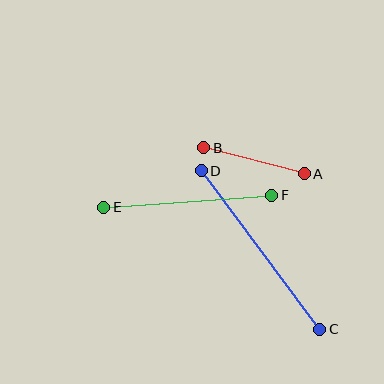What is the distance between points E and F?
The distance is approximately 168 pixels.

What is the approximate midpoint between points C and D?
The midpoint is at approximately (260, 250) pixels.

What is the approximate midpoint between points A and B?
The midpoint is at approximately (254, 161) pixels.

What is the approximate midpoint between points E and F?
The midpoint is at approximately (188, 201) pixels.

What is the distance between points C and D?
The distance is approximately 198 pixels.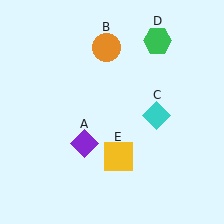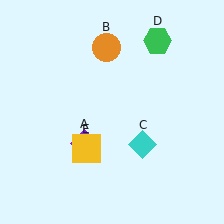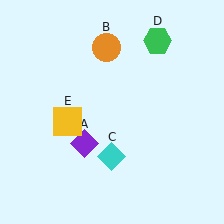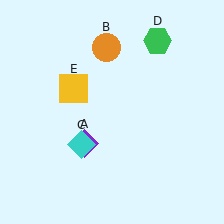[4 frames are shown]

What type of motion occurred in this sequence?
The cyan diamond (object C), yellow square (object E) rotated clockwise around the center of the scene.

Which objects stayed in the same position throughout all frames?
Purple diamond (object A) and orange circle (object B) and green hexagon (object D) remained stationary.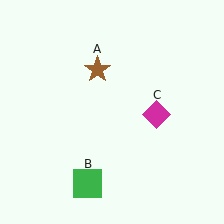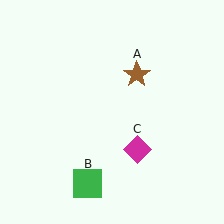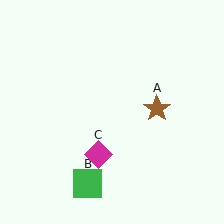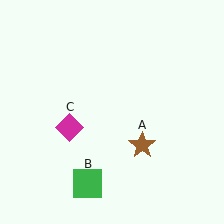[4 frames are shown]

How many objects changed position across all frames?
2 objects changed position: brown star (object A), magenta diamond (object C).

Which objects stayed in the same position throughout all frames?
Green square (object B) remained stationary.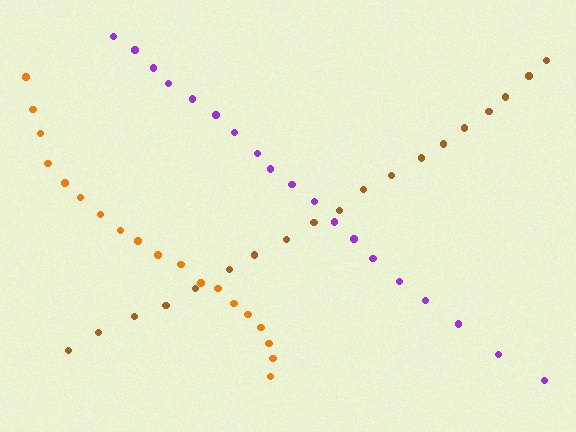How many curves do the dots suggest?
There are 3 distinct paths.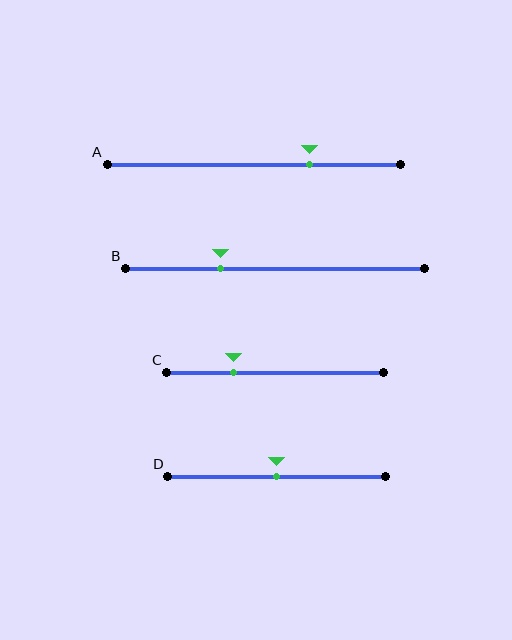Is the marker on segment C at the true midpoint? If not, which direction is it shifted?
No, the marker on segment C is shifted to the left by about 19% of the segment length.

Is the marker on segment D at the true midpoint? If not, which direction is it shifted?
Yes, the marker on segment D is at the true midpoint.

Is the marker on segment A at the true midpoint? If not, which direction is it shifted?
No, the marker on segment A is shifted to the right by about 19% of the segment length.